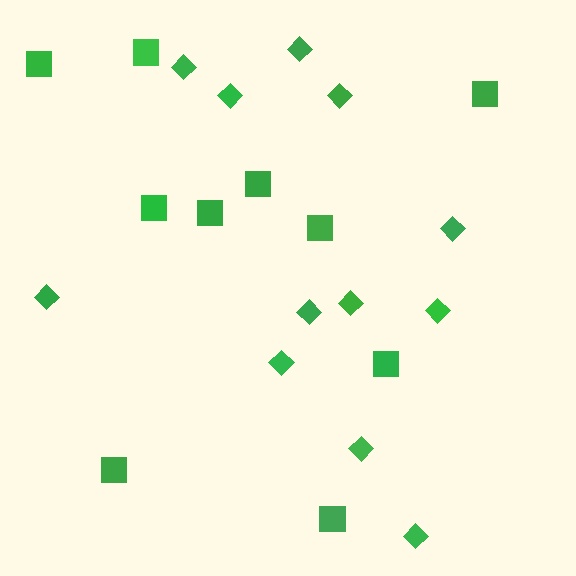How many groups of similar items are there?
There are 2 groups: one group of squares (10) and one group of diamonds (12).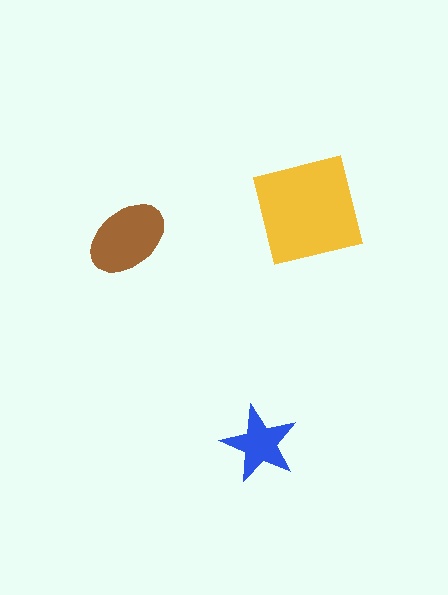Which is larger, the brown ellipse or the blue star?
The brown ellipse.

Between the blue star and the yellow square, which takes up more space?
The yellow square.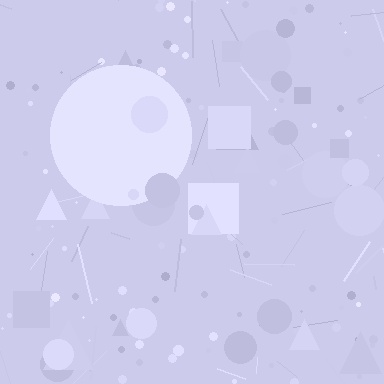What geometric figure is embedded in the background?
A circle is embedded in the background.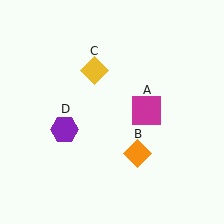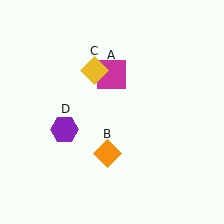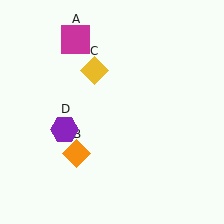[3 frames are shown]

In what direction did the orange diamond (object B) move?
The orange diamond (object B) moved left.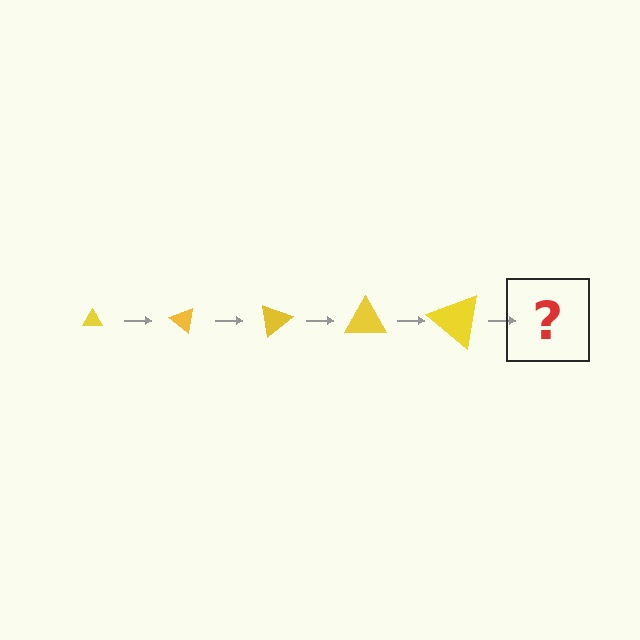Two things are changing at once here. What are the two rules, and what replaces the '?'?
The two rules are that the triangle grows larger each step and it rotates 40 degrees each step. The '?' should be a triangle, larger than the previous one and rotated 200 degrees from the start.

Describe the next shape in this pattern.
It should be a triangle, larger than the previous one and rotated 200 degrees from the start.